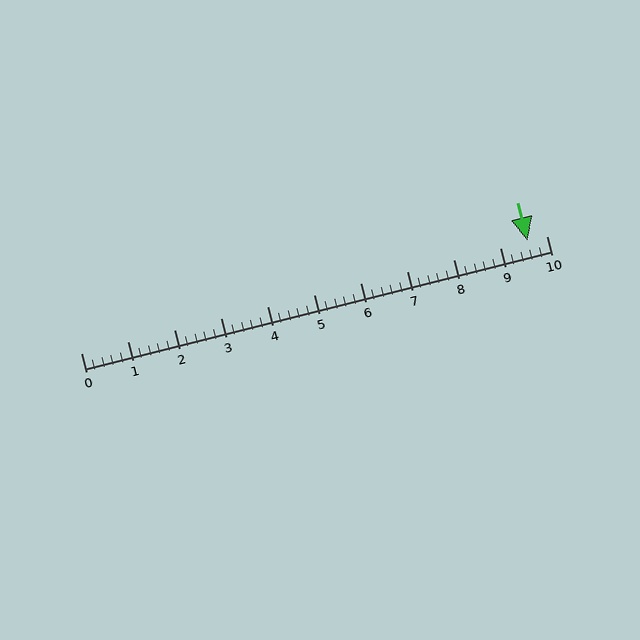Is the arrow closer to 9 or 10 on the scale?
The arrow is closer to 10.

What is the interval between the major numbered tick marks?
The major tick marks are spaced 1 units apart.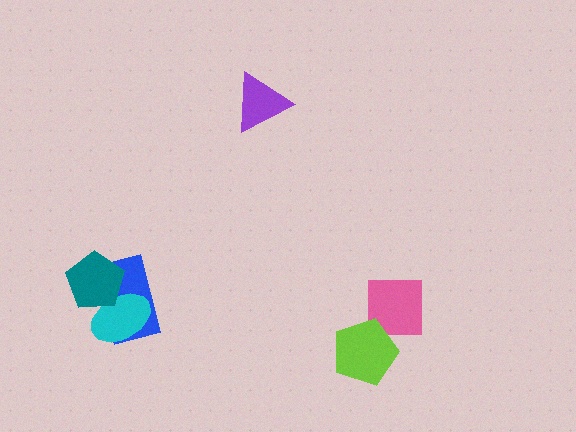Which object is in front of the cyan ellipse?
The teal pentagon is in front of the cyan ellipse.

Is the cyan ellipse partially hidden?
Yes, it is partially covered by another shape.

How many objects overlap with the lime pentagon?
1 object overlaps with the lime pentagon.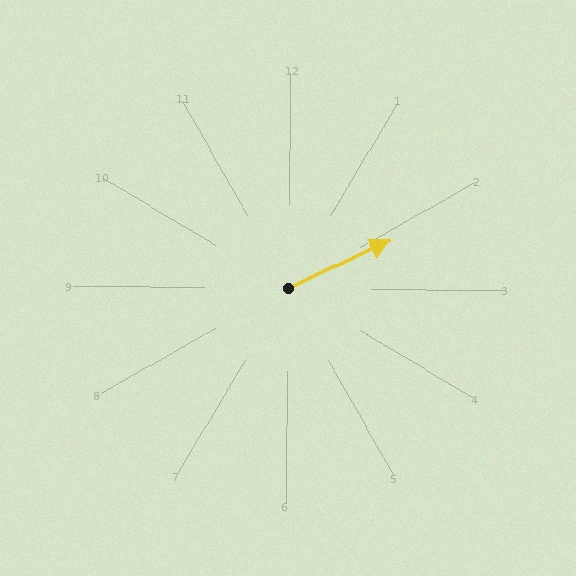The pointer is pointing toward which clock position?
Roughly 2 o'clock.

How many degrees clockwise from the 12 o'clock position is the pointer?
Approximately 64 degrees.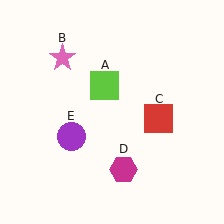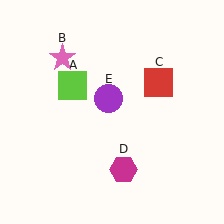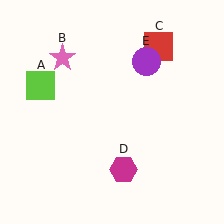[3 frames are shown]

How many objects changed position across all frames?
3 objects changed position: lime square (object A), red square (object C), purple circle (object E).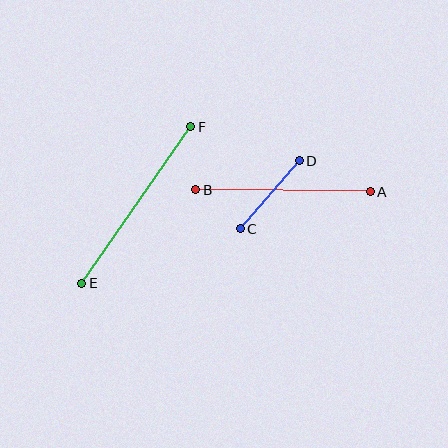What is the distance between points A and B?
The distance is approximately 175 pixels.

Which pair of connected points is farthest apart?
Points E and F are farthest apart.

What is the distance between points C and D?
The distance is approximately 90 pixels.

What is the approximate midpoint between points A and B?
The midpoint is at approximately (283, 191) pixels.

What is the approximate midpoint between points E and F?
The midpoint is at approximately (136, 205) pixels.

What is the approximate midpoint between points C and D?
The midpoint is at approximately (270, 195) pixels.